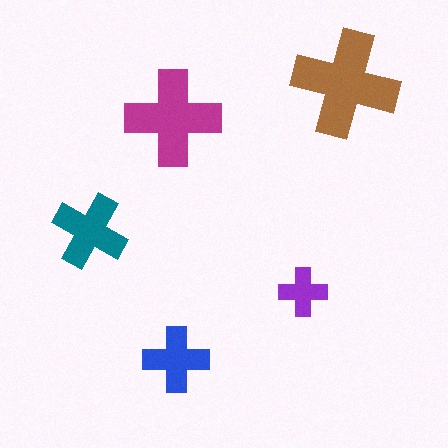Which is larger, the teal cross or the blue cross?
The teal one.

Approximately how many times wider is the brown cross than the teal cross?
About 1.5 times wider.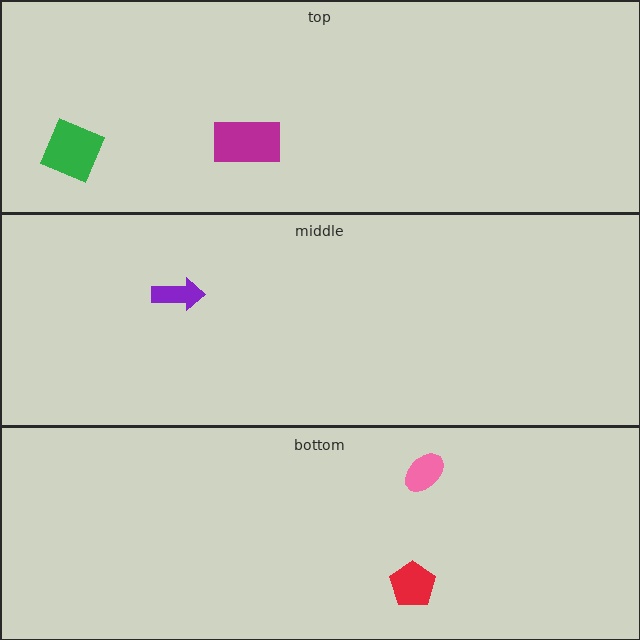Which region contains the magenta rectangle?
The top region.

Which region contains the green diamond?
The top region.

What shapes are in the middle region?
The purple arrow.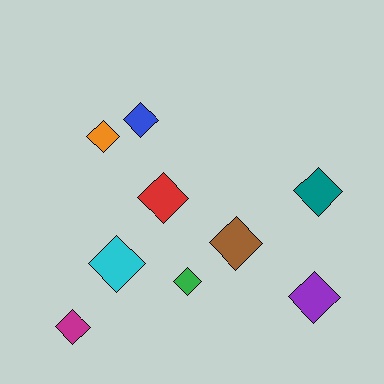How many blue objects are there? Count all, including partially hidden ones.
There is 1 blue object.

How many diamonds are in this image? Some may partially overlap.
There are 9 diamonds.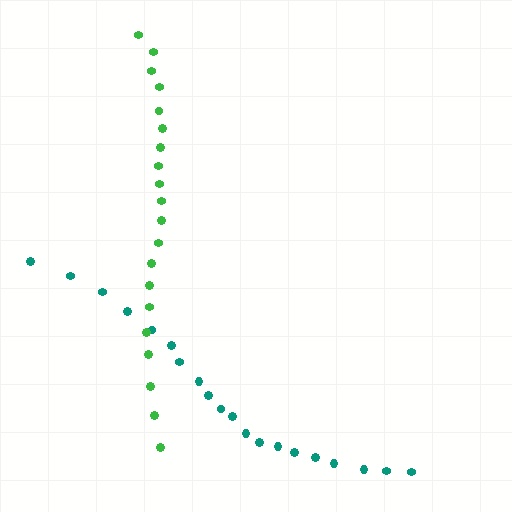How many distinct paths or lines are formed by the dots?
There are 2 distinct paths.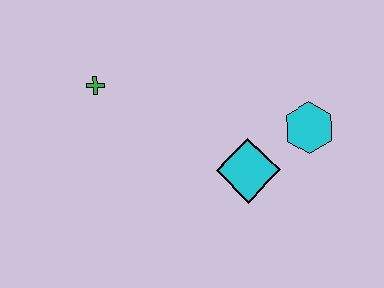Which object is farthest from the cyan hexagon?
The green cross is farthest from the cyan hexagon.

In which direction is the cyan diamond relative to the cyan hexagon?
The cyan diamond is to the left of the cyan hexagon.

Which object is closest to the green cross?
The cyan diamond is closest to the green cross.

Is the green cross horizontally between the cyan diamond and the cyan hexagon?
No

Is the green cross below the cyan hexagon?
No